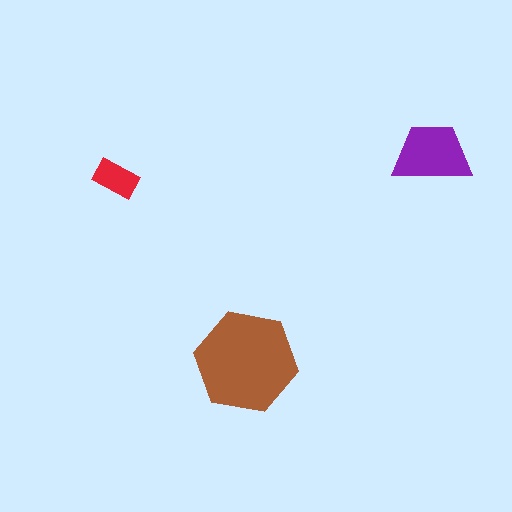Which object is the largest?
The brown hexagon.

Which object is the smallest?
The red rectangle.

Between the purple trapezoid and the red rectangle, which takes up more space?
The purple trapezoid.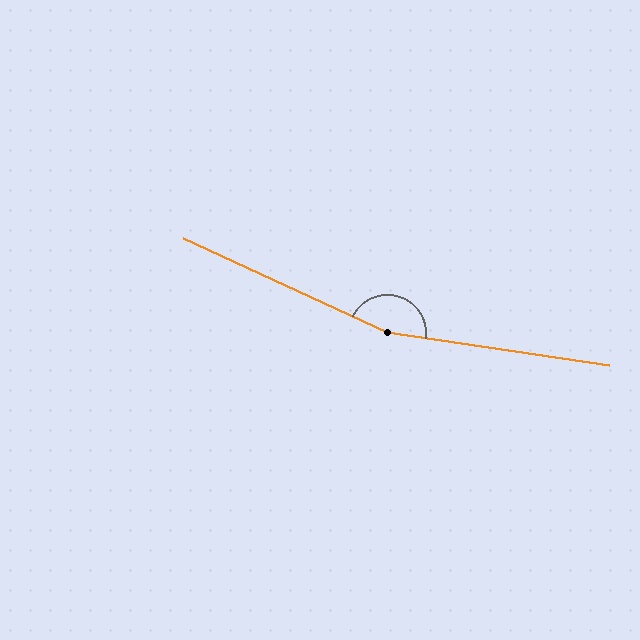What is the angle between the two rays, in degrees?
Approximately 163 degrees.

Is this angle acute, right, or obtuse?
It is obtuse.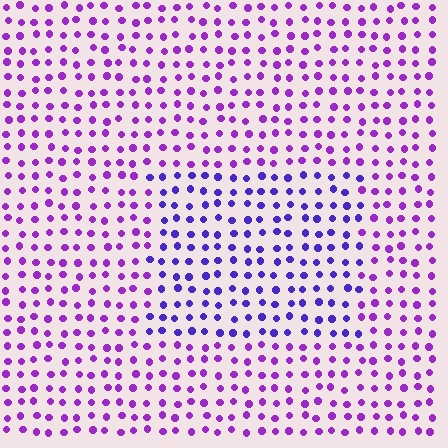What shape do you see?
I see a rectangle.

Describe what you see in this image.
The image is filled with small purple elements in a uniform arrangement. A rectangle-shaped region is visible where the elements are tinted to a slightly different hue, forming a subtle color boundary.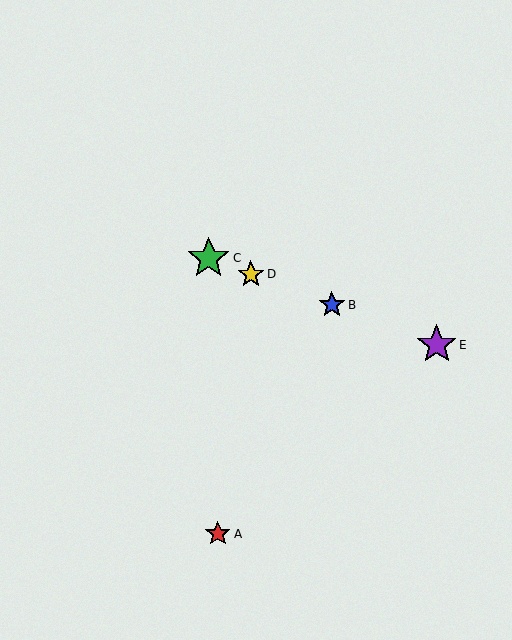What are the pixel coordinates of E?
Object E is at (437, 345).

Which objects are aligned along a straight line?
Objects B, C, D, E are aligned along a straight line.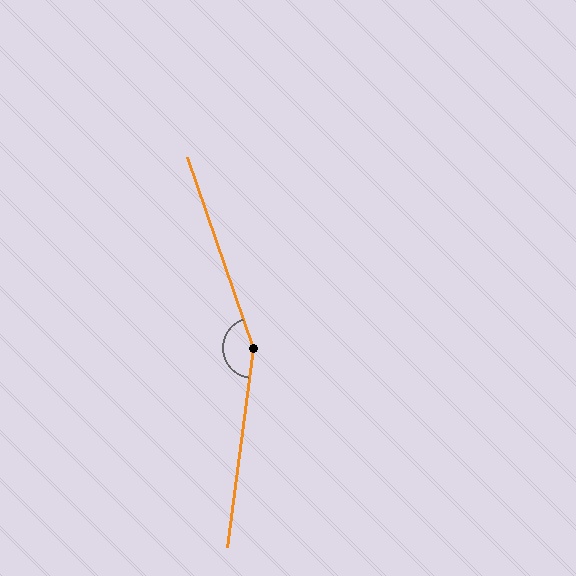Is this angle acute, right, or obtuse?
It is obtuse.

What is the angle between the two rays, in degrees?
Approximately 154 degrees.